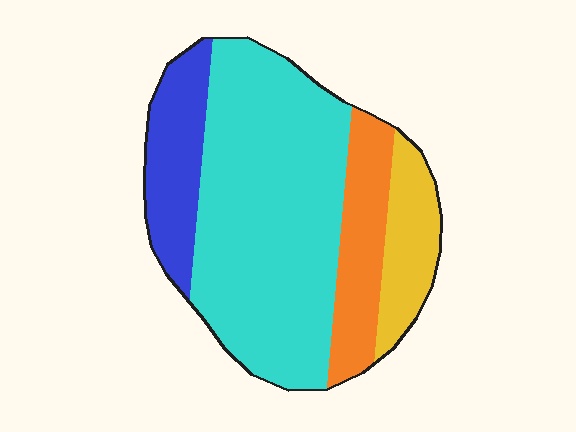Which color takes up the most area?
Cyan, at roughly 55%.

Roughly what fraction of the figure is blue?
Blue covers 15% of the figure.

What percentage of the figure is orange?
Orange covers 15% of the figure.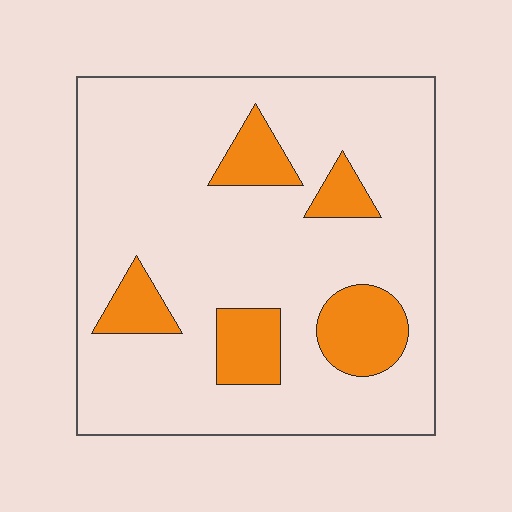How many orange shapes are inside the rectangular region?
5.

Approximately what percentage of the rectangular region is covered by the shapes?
Approximately 15%.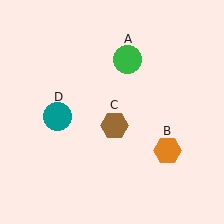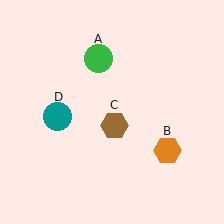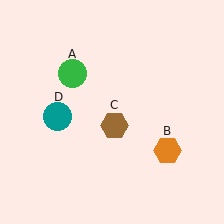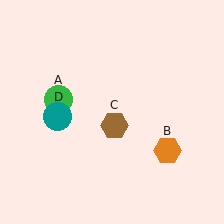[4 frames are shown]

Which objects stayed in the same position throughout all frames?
Orange hexagon (object B) and brown hexagon (object C) and teal circle (object D) remained stationary.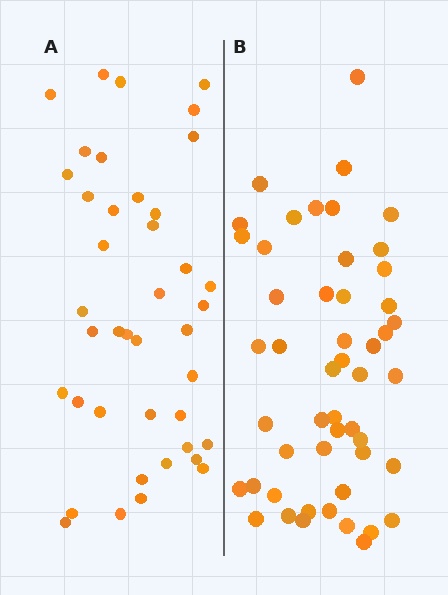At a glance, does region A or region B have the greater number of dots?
Region B (the right region) has more dots.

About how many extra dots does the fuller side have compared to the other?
Region B has roughly 8 or so more dots than region A.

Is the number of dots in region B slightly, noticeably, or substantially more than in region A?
Region B has only slightly more — the two regions are fairly close. The ratio is roughly 1.2 to 1.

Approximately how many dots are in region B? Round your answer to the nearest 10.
About 50 dots.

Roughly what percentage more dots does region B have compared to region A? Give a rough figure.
About 20% more.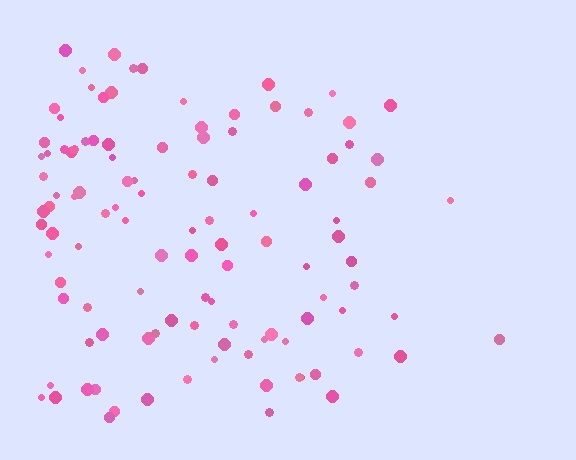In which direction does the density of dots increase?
From right to left, with the left side densest.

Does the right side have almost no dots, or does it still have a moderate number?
Still a moderate number, just noticeably fewer than the left.